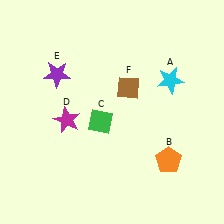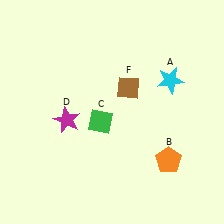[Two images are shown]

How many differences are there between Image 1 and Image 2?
There is 1 difference between the two images.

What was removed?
The purple star (E) was removed in Image 2.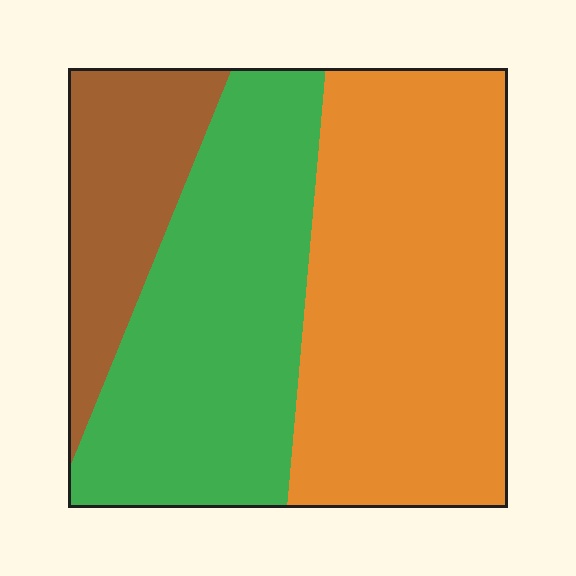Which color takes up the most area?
Orange, at roughly 45%.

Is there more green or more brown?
Green.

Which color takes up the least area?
Brown, at roughly 15%.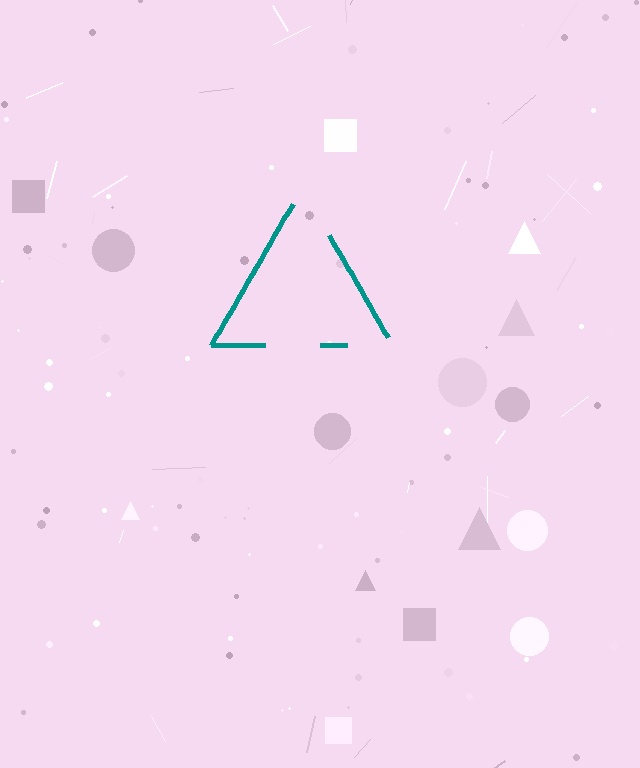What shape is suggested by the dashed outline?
The dashed outline suggests a triangle.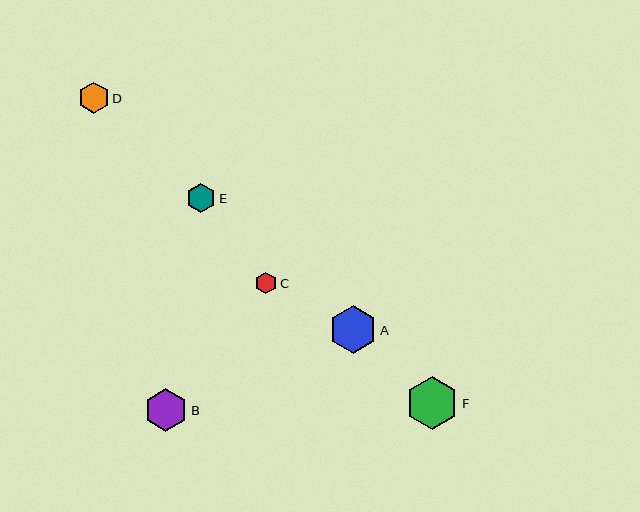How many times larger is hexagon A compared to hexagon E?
Hexagon A is approximately 1.6 times the size of hexagon E.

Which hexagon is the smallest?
Hexagon C is the smallest with a size of approximately 22 pixels.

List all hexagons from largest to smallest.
From largest to smallest: F, A, B, D, E, C.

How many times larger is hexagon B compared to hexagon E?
Hexagon B is approximately 1.5 times the size of hexagon E.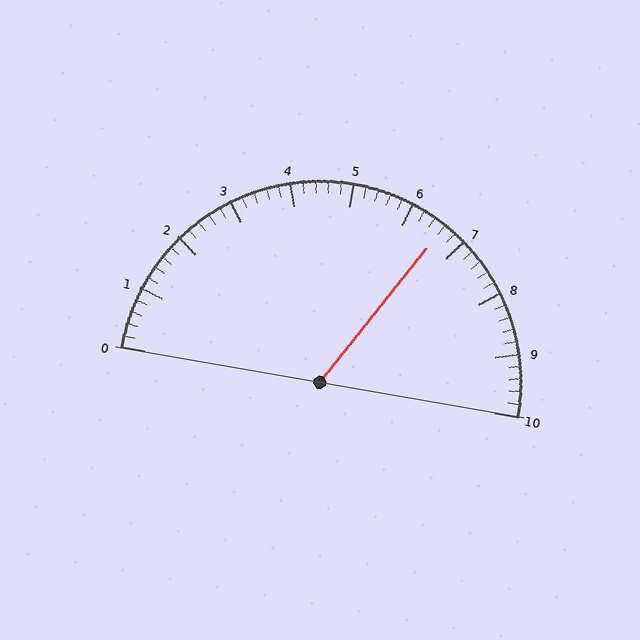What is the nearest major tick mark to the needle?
The nearest major tick mark is 7.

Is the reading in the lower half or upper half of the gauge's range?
The reading is in the upper half of the range (0 to 10).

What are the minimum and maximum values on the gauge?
The gauge ranges from 0 to 10.